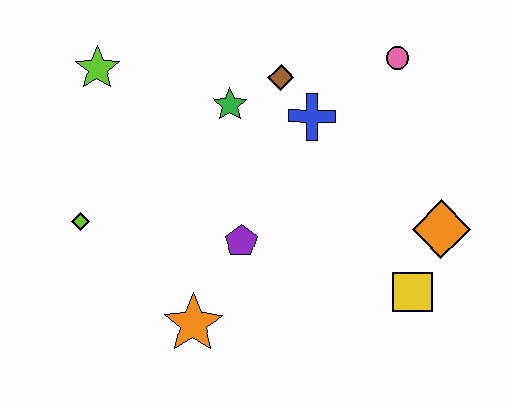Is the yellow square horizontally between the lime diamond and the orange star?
No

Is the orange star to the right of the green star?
No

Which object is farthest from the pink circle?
The lime diamond is farthest from the pink circle.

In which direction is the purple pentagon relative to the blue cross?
The purple pentagon is below the blue cross.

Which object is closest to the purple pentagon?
The orange star is closest to the purple pentagon.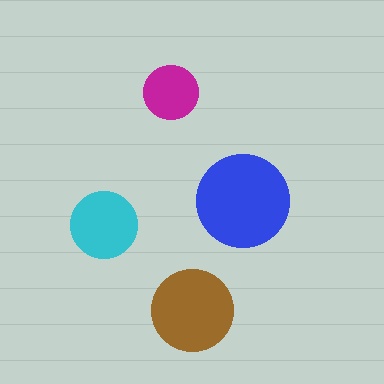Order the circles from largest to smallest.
the blue one, the brown one, the cyan one, the magenta one.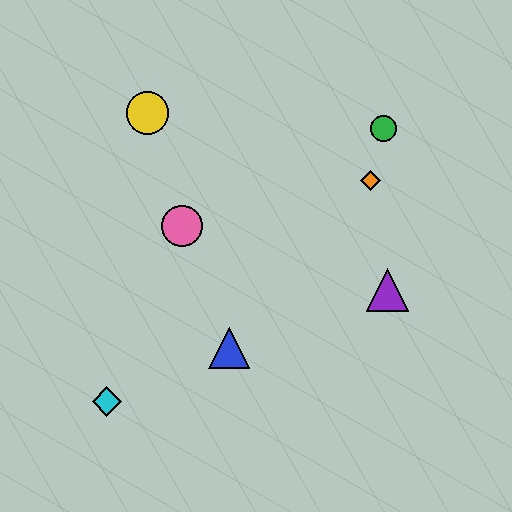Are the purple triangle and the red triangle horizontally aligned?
Yes, both are at y≈290.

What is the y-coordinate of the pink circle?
The pink circle is at y≈226.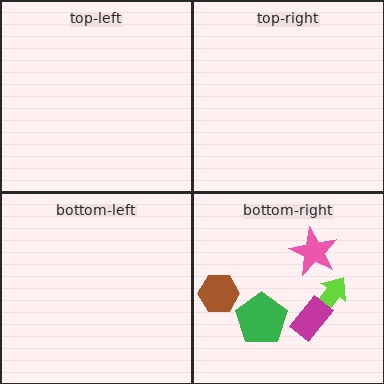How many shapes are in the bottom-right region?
5.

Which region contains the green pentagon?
The bottom-right region.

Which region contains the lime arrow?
The bottom-right region.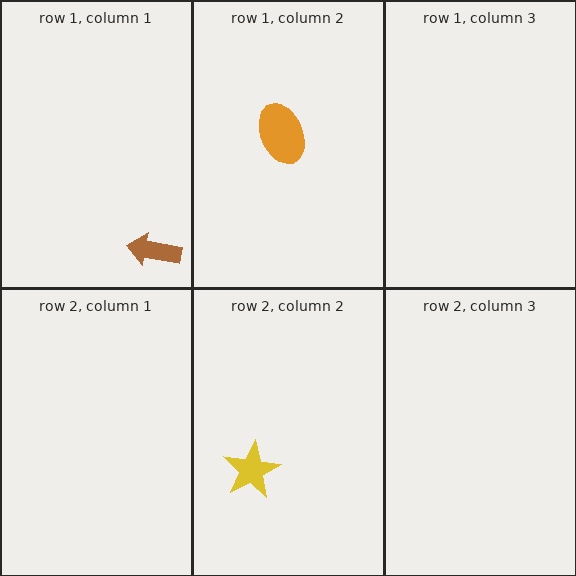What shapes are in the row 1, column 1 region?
The brown arrow.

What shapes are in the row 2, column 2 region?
The yellow star.